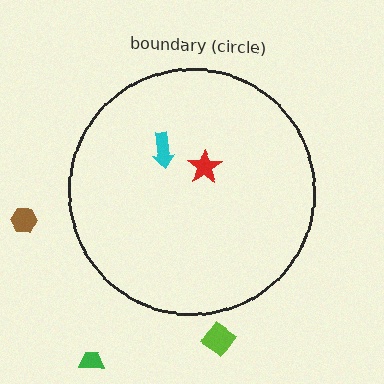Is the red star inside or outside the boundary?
Inside.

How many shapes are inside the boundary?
2 inside, 3 outside.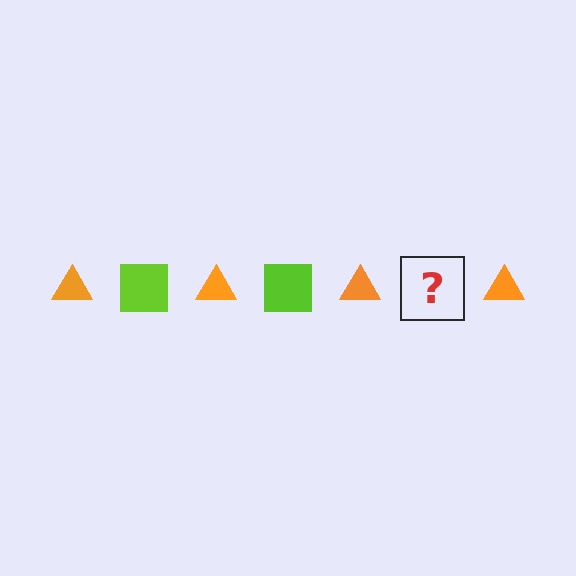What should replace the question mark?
The question mark should be replaced with a lime square.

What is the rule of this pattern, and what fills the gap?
The rule is that the pattern alternates between orange triangle and lime square. The gap should be filled with a lime square.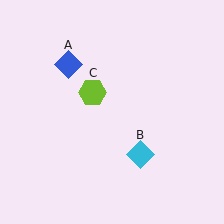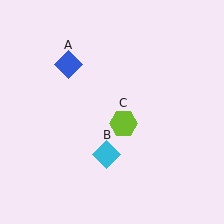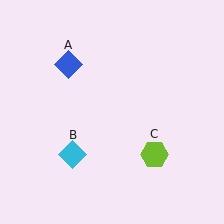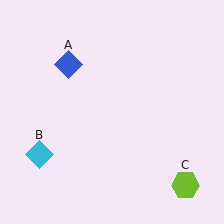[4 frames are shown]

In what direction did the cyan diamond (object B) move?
The cyan diamond (object B) moved left.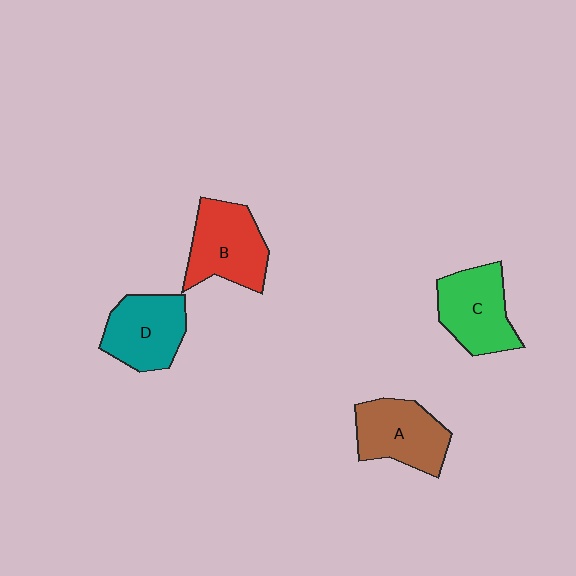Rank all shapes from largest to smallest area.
From largest to smallest: B (red), C (green), A (brown), D (teal).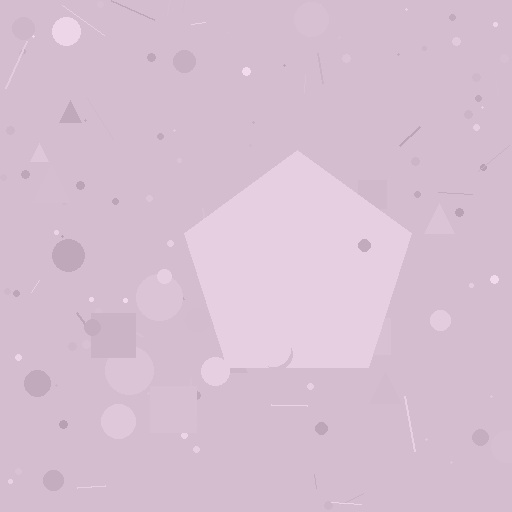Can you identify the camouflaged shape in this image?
The camouflaged shape is a pentagon.